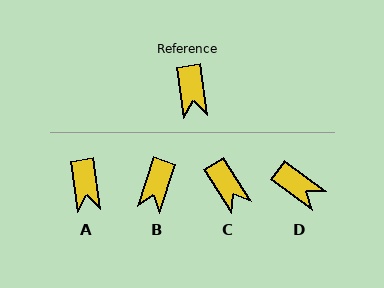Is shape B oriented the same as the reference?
No, it is off by about 26 degrees.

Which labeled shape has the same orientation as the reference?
A.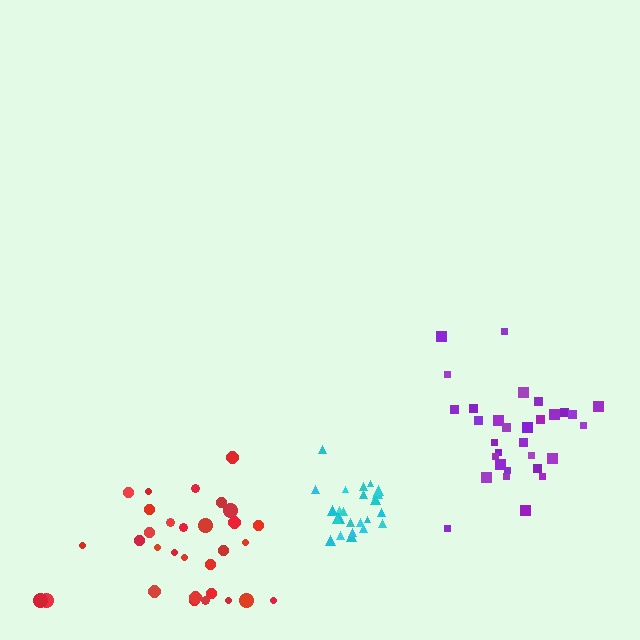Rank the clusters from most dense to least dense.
cyan, purple, red.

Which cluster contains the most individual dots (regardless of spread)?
Red (31).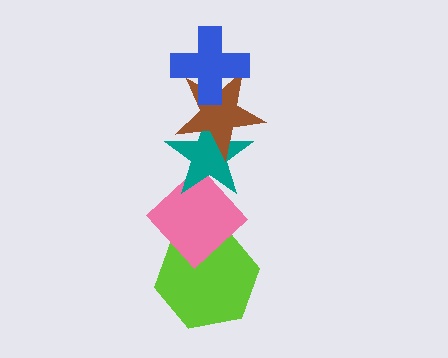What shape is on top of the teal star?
The brown star is on top of the teal star.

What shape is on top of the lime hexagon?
The pink diamond is on top of the lime hexagon.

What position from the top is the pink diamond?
The pink diamond is 4th from the top.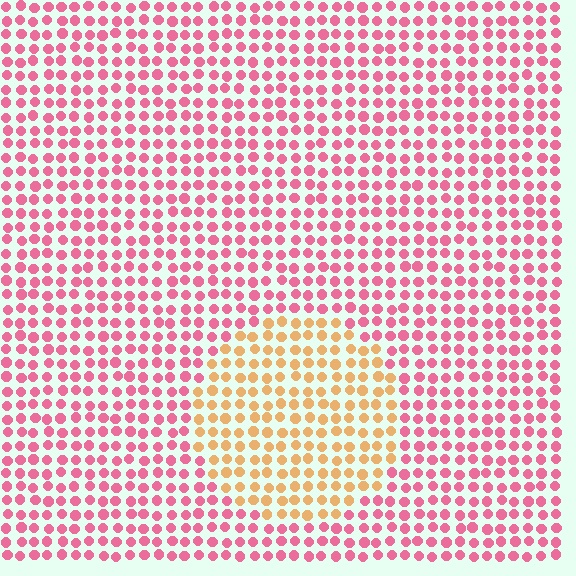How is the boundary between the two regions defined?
The boundary is defined purely by a slight shift in hue (about 55 degrees). Spacing, size, and orientation are identical on both sides.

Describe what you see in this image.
The image is filled with small pink elements in a uniform arrangement. A circle-shaped region is visible where the elements are tinted to a slightly different hue, forming a subtle color boundary.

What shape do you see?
I see a circle.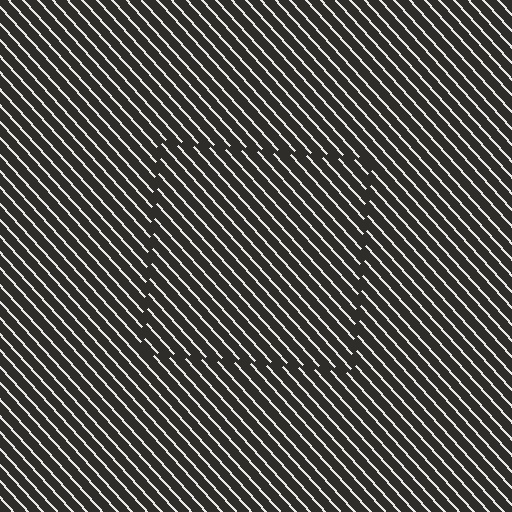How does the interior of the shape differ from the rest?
The interior of the shape contains the same grating, shifted by half a period — the contour is defined by the phase discontinuity where line-ends from the inner and outer gratings abut.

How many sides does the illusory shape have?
4 sides — the line-ends trace a square.